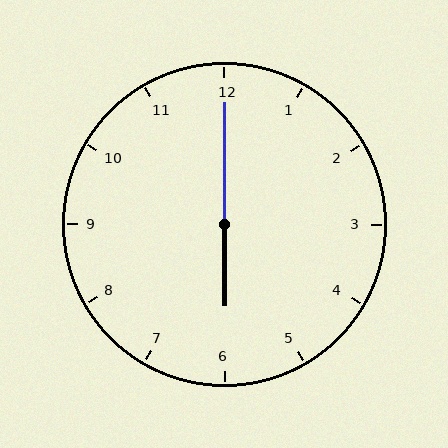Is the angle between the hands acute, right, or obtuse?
It is obtuse.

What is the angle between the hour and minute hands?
Approximately 180 degrees.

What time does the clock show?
6:00.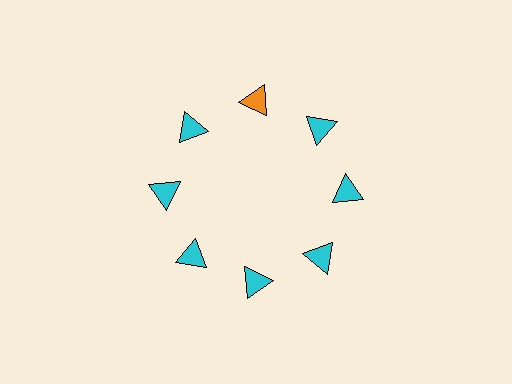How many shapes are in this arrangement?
There are 8 shapes arranged in a ring pattern.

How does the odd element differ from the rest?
It has a different color: orange instead of cyan.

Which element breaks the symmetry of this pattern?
The orange triangle at roughly the 12 o'clock position breaks the symmetry. All other shapes are cyan triangles.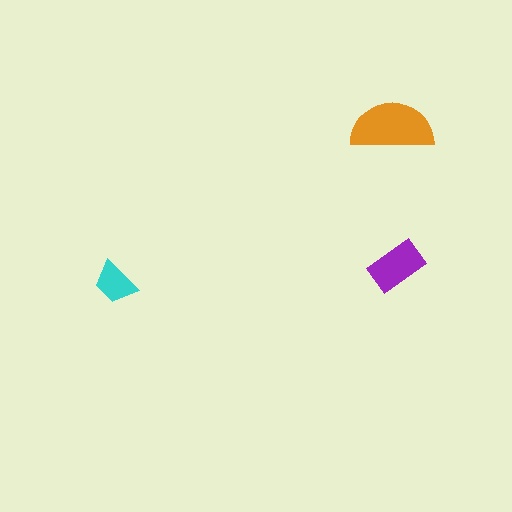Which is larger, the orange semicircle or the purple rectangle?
The orange semicircle.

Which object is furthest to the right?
The purple rectangle is rightmost.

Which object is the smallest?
The cyan trapezoid.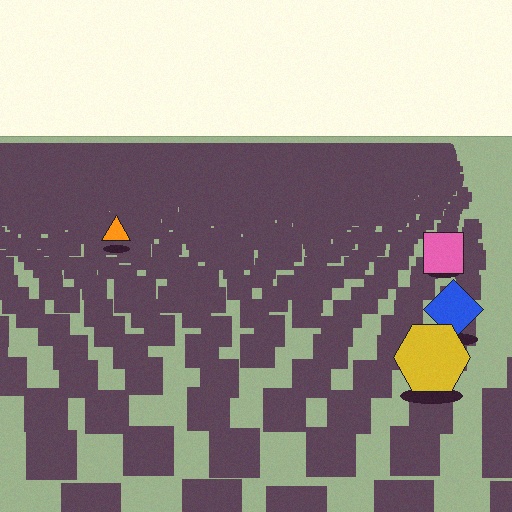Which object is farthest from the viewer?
The orange triangle is farthest from the viewer. It appears smaller and the ground texture around it is denser.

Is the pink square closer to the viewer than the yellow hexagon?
No. The yellow hexagon is closer — you can tell from the texture gradient: the ground texture is coarser near it.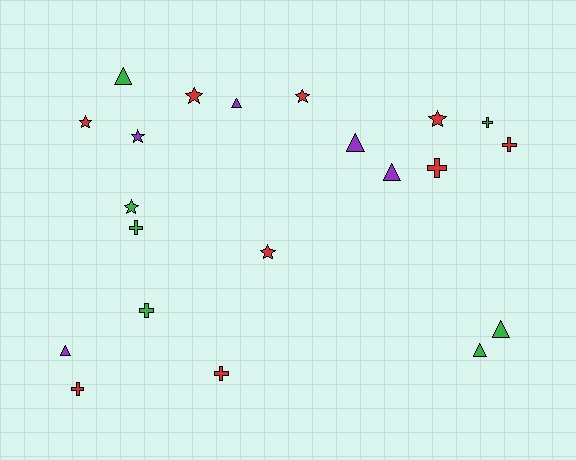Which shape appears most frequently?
Triangle, with 7 objects.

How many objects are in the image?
There are 21 objects.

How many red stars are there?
There are 5 red stars.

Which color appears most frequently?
Red, with 9 objects.